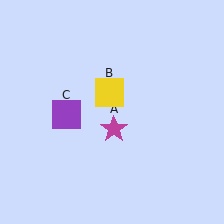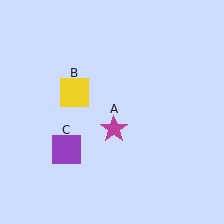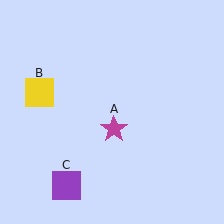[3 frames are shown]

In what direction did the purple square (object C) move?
The purple square (object C) moved down.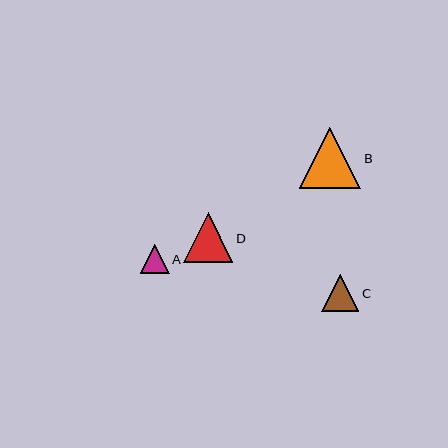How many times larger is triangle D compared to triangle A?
Triangle D is approximately 1.7 times the size of triangle A.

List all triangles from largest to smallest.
From largest to smallest: B, D, C, A.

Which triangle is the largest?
Triangle B is the largest with a size of approximately 61 pixels.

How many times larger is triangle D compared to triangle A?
Triangle D is approximately 1.7 times the size of triangle A.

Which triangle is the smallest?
Triangle A is the smallest with a size of approximately 29 pixels.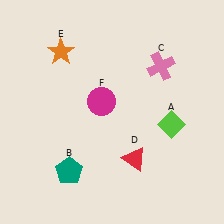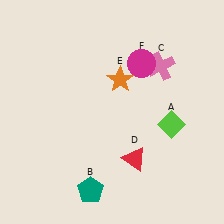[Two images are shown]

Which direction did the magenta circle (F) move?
The magenta circle (F) moved right.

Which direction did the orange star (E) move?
The orange star (E) moved right.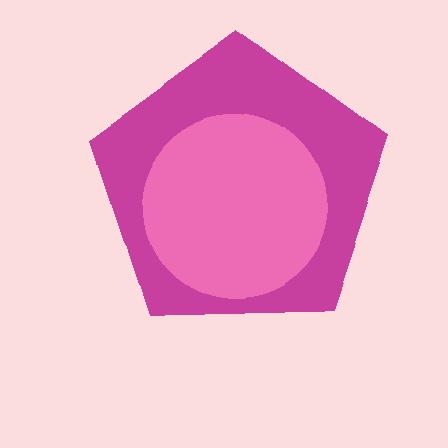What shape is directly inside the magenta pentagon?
The pink circle.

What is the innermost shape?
The pink circle.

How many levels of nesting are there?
2.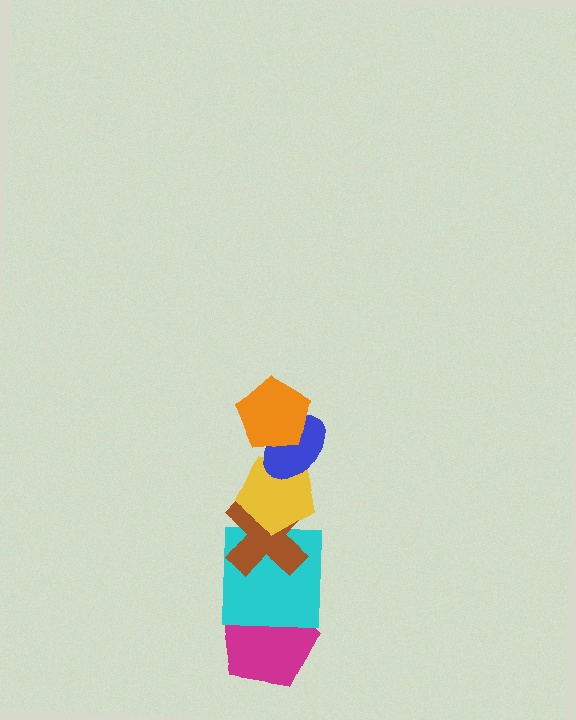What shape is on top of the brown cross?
The yellow pentagon is on top of the brown cross.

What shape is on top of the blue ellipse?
The orange pentagon is on top of the blue ellipse.